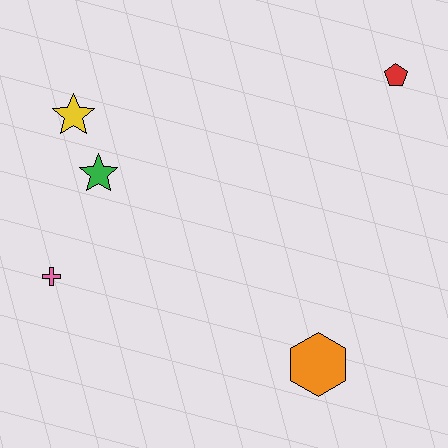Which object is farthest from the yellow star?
The orange hexagon is farthest from the yellow star.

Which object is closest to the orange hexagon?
The pink cross is closest to the orange hexagon.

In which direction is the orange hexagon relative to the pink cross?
The orange hexagon is to the right of the pink cross.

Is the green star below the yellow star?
Yes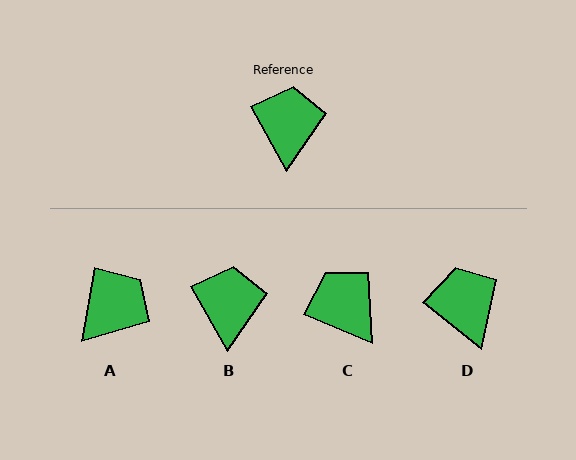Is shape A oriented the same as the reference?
No, it is off by about 40 degrees.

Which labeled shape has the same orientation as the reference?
B.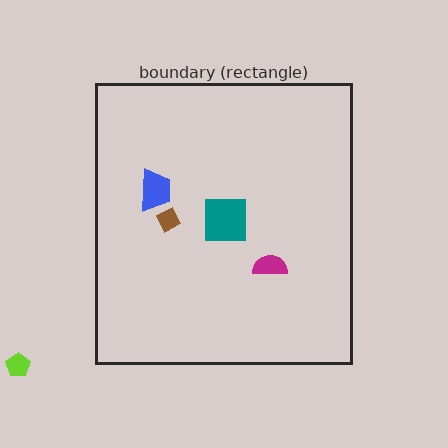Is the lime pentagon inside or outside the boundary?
Outside.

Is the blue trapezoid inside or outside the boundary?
Inside.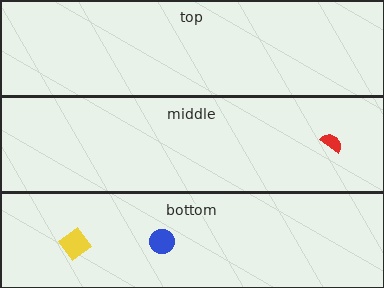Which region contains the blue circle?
The bottom region.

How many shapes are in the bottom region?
2.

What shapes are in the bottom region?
The blue circle, the yellow diamond.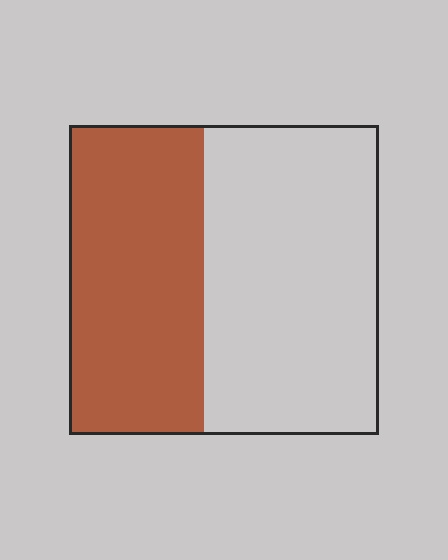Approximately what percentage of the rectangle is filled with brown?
Approximately 45%.